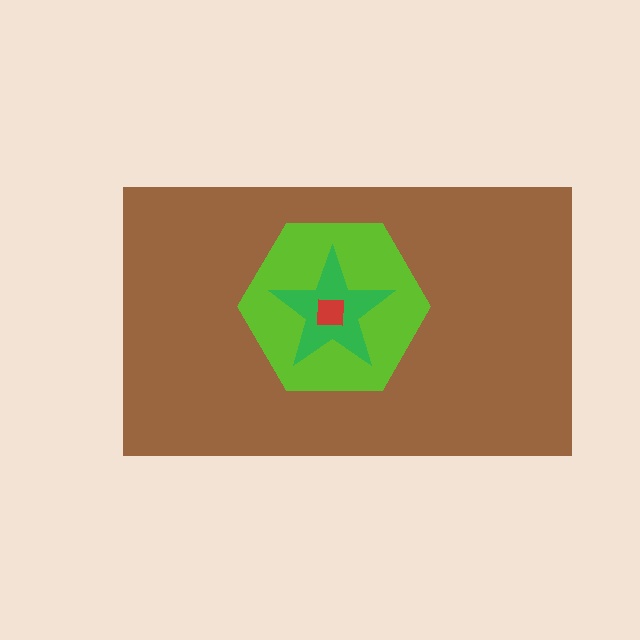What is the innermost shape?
The red square.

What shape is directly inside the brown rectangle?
The lime hexagon.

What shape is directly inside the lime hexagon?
The green star.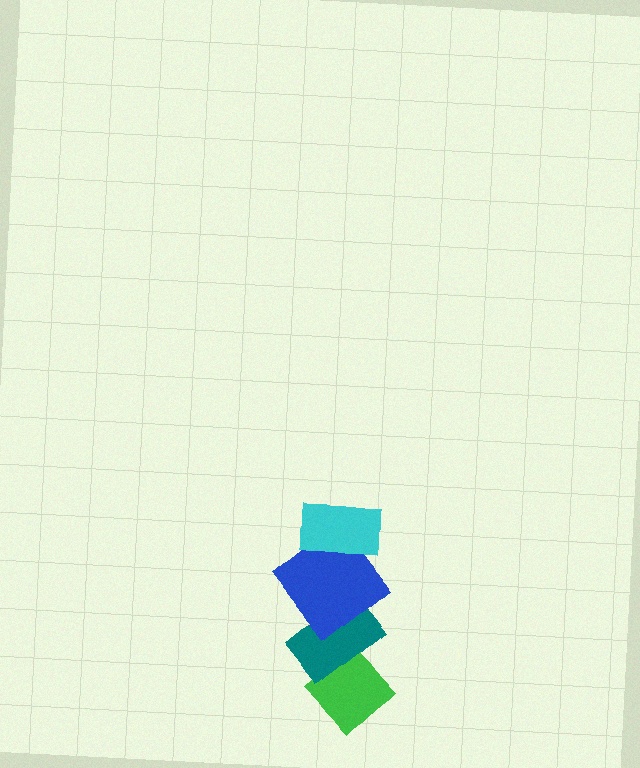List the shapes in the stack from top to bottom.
From top to bottom: the cyan rectangle, the blue diamond, the teal rectangle, the green diamond.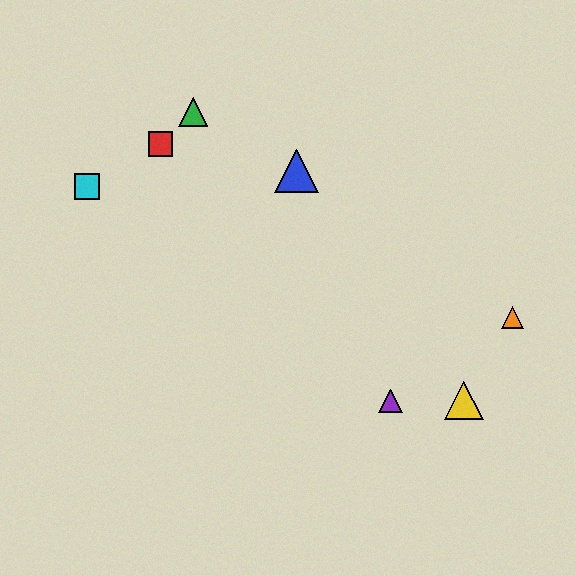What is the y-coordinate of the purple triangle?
The purple triangle is at y≈401.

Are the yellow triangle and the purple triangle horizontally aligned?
Yes, both are at y≈401.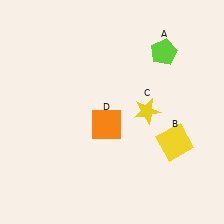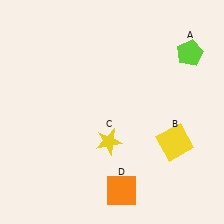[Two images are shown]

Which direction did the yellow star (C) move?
The yellow star (C) moved left.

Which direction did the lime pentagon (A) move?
The lime pentagon (A) moved right.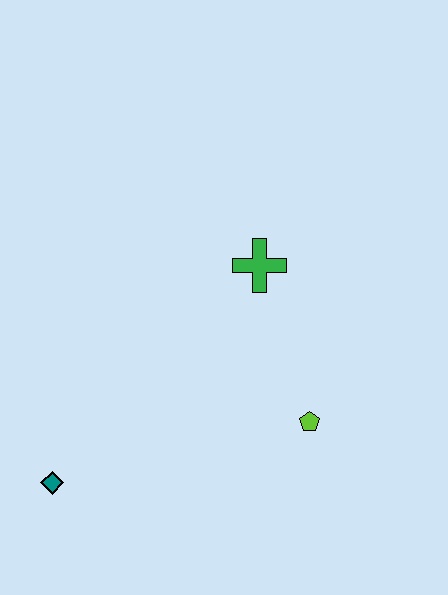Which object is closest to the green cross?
The lime pentagon is closest to the green cross.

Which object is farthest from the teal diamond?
The green cross is farthest from the teal diamond.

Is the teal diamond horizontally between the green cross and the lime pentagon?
No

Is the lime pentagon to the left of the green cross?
No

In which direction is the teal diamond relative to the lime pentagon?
The teal diamond is to the left of the lime pentagon.